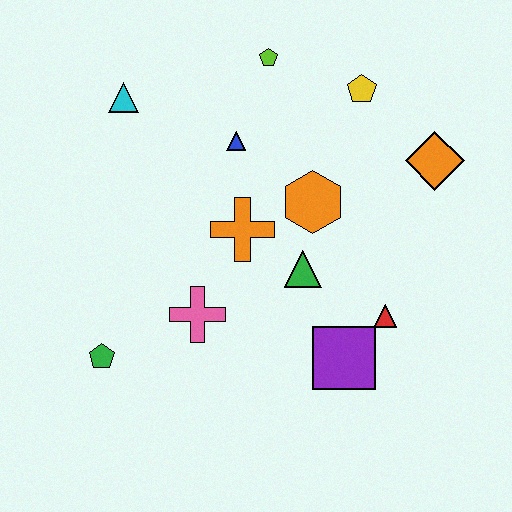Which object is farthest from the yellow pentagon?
The green pentagon is farthest from the yellow pentagon.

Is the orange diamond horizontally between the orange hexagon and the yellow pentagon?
No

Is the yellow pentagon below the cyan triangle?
No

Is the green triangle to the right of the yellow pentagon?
No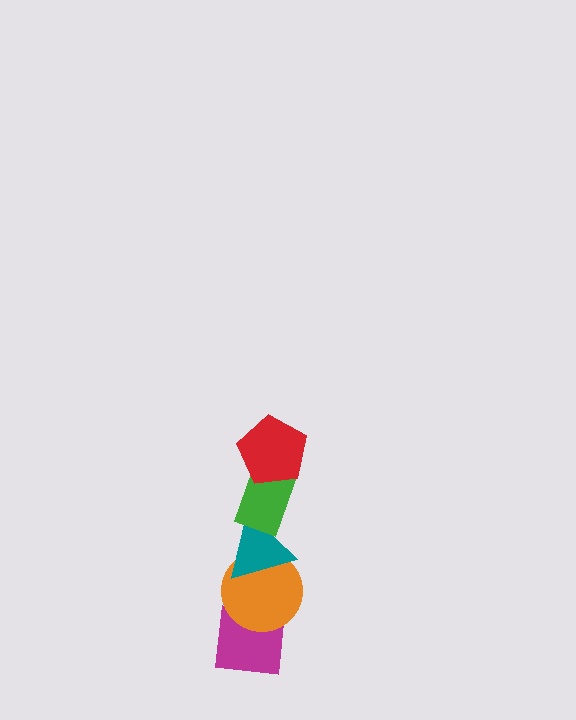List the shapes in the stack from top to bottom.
From top to bottom: the red pentagon, the green rectangle, the teal triangle, the orange circle, the magenta square.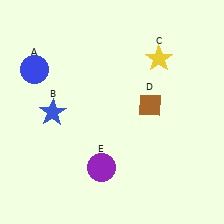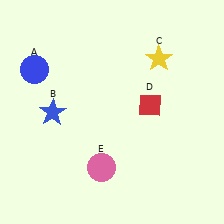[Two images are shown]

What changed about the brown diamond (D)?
In Image 1, D is brown. In Image 2, it changed to red.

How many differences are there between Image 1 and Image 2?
There are 2 differences between the two images.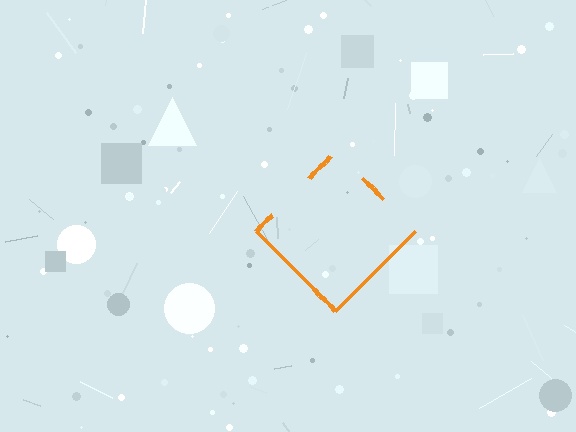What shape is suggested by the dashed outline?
The dashed outline suggests a diamond.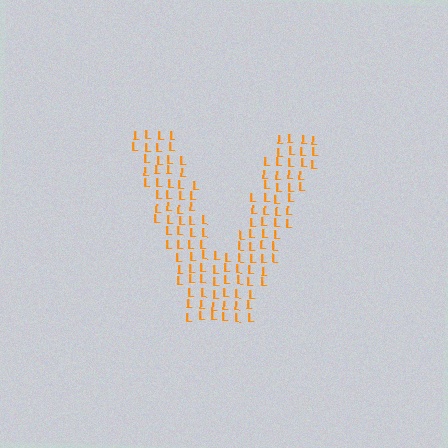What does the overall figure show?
The overall figure shows the letter V.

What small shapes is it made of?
It is made of small letter L's.